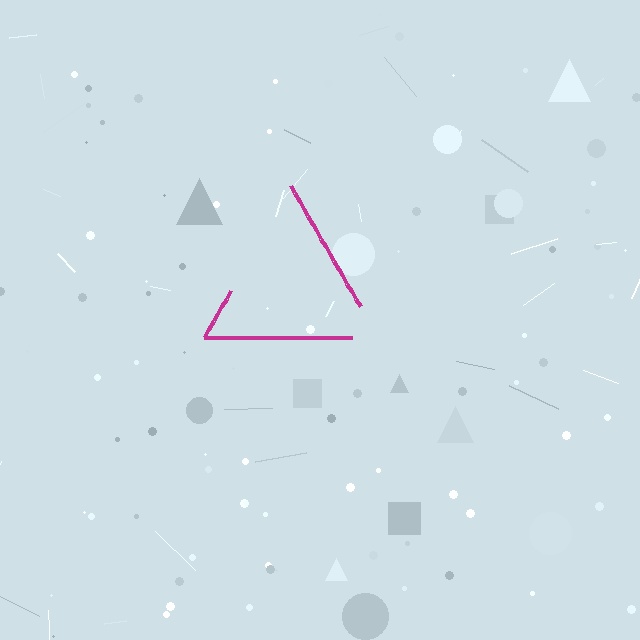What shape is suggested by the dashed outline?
The dashed outline suggests a triangle.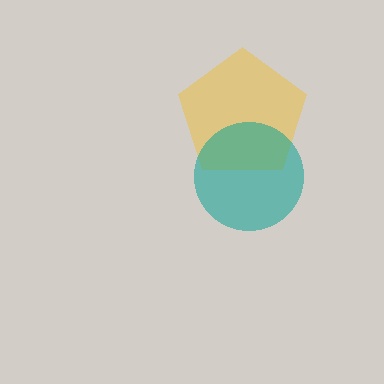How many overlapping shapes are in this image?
There are 2 overlapping shapes in the image.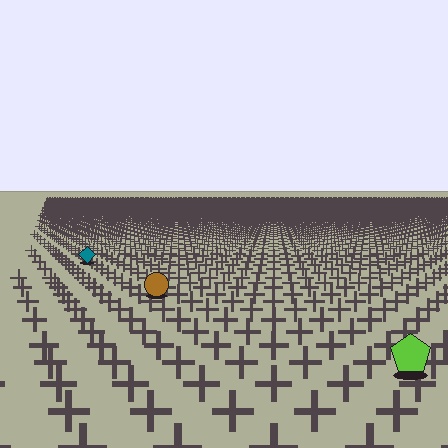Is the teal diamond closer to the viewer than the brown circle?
No. The brown circle is closer — you can tell from the texture gradient: the ground texture is coarser near it.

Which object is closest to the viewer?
The lime pentagon is closest. The texture marks near it are larger and more spread out.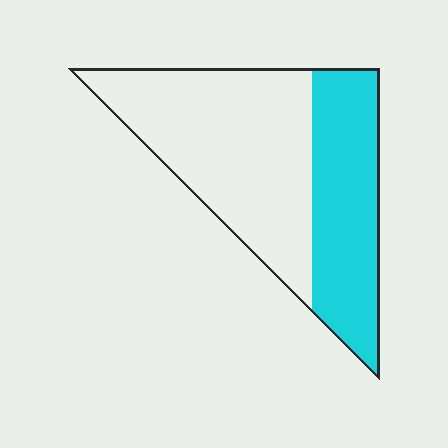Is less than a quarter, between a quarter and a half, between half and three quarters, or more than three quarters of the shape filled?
Between a quarter and a half.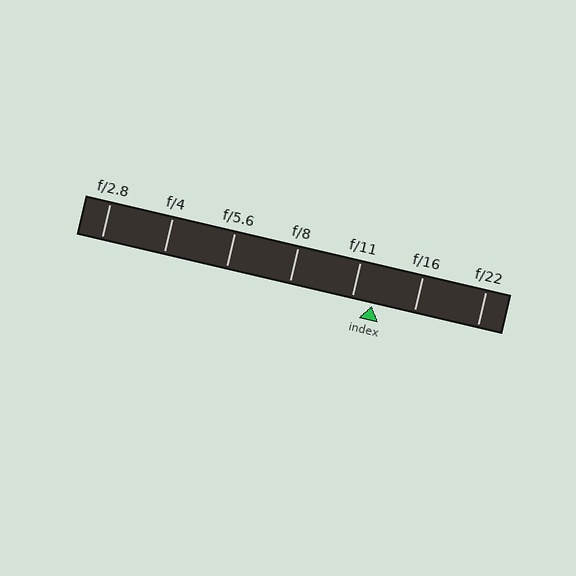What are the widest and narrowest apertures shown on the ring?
The widest aperture shown is f/2.8 and the narrowest is f/22.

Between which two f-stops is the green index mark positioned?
The index mark is between f/11 and f/16.